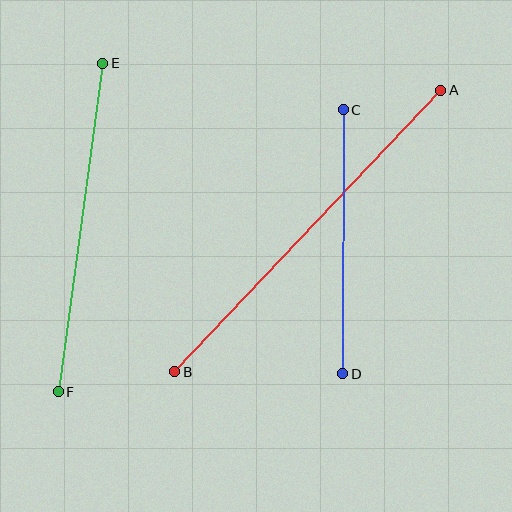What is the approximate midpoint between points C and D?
The midpoint is at approximately (343, 242) pixels.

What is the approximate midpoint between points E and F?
The midpoint is at approximately (81, 228) pixels.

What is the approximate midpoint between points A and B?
The midpoint is at approximately (308, 231) pixels.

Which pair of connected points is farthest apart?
Points A and B are farthest apart.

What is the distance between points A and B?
The distance is approximately 387 pixels.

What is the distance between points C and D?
The distance is approximately 264 pixels.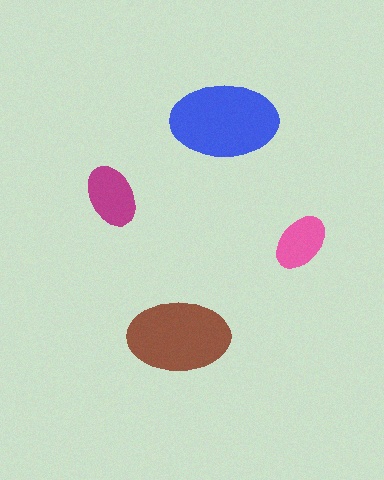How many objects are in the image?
There are 4 objects in the image.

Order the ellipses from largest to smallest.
the blue one, the brown one, the magenta one, the pink one.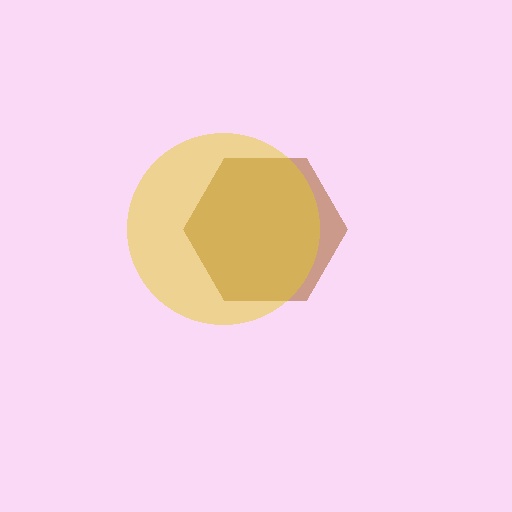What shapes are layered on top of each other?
The layered shapes are: a brown hexagon, a yellow circle.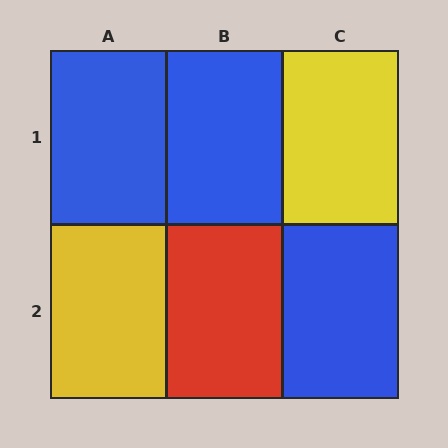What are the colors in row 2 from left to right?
Yellow, red, blue.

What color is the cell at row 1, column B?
Blue.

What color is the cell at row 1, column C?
Yellow.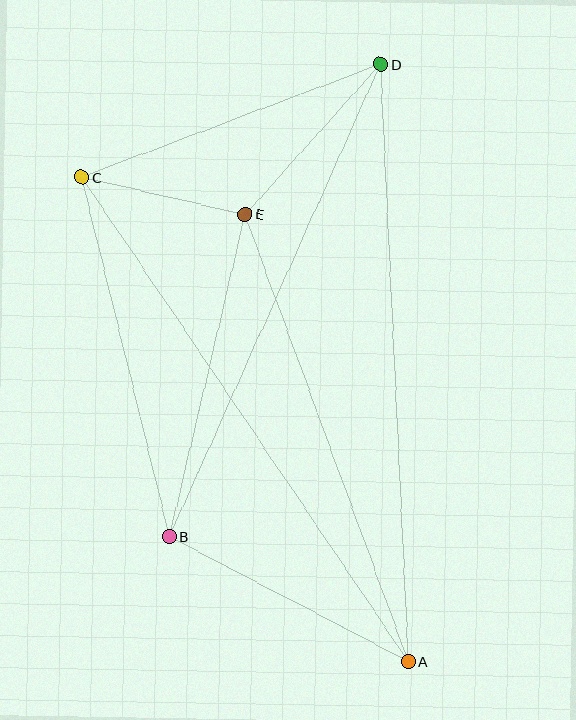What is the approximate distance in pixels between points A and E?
The distance between A and E is approximately 476 pixels.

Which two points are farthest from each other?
Points A and D are farthest from each other.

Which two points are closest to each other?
Points C and E are closest to each other.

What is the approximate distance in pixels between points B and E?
The distance between B and E is approximately 331 pixels.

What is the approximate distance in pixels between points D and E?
The distance between D and E is approximately 203 pixels.